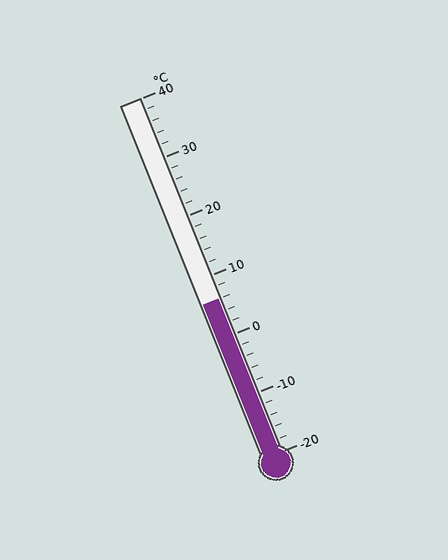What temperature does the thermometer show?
The thermometer shows approximately 6°C.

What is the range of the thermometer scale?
The thermometer scale ranges from -20°C to 40°C.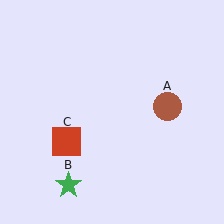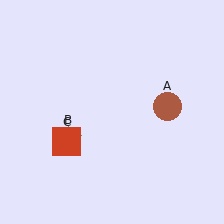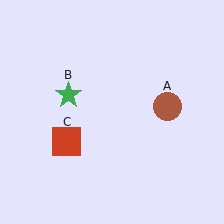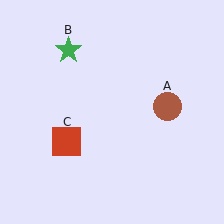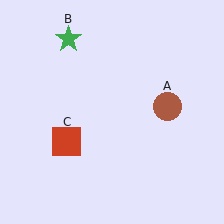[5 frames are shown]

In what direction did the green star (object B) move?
The green star (object B) moved up.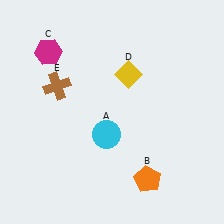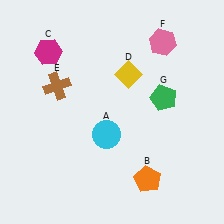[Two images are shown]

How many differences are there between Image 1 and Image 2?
There are 2 differences between the two images.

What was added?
A pink hexagon (F), a green pentagon (G) were added in Image 2.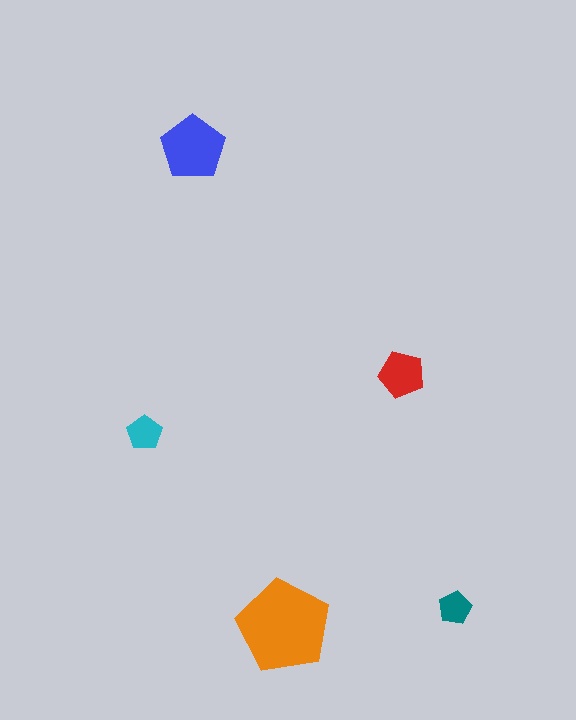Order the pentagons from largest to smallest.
the orange one, the blue one, the red one, the cyan one, the teal one.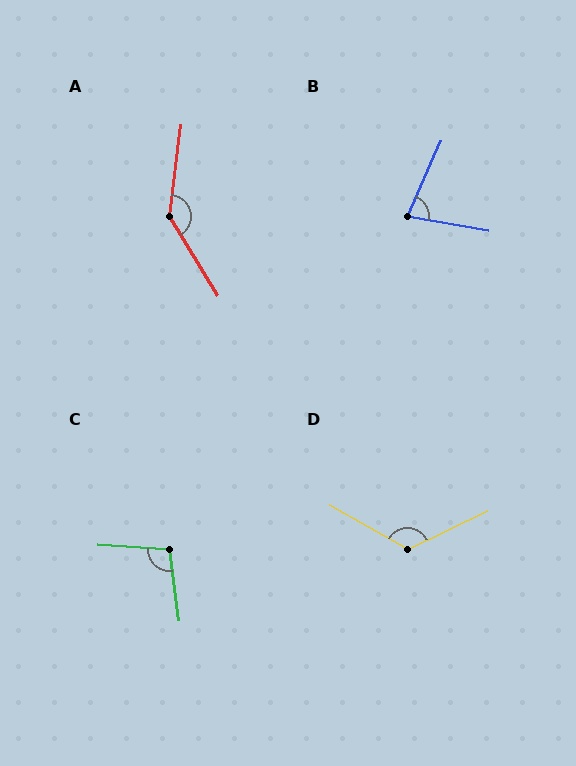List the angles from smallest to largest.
B (76°), C (102°), D (125°), A (141°).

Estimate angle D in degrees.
Approximately 125 degrees.